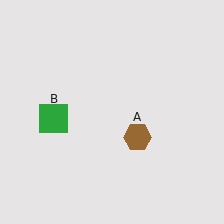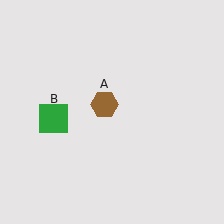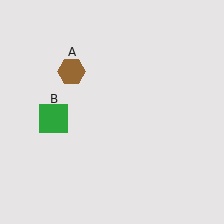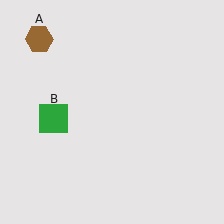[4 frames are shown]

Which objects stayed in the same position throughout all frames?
Green square (object B) remained stationary.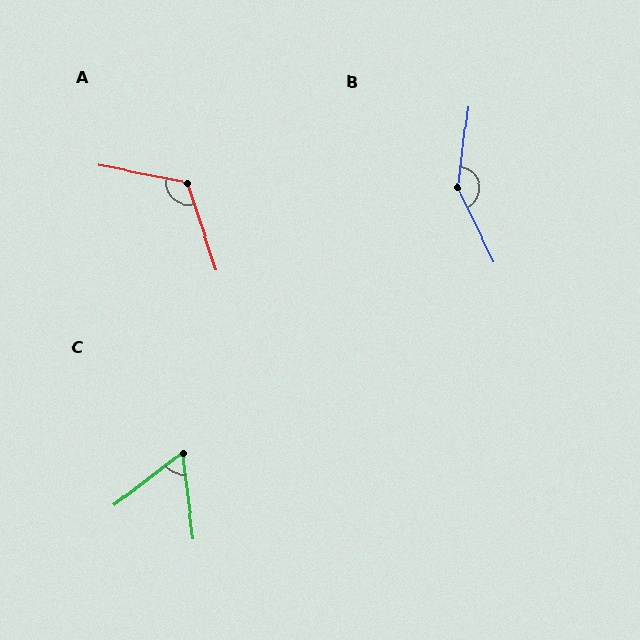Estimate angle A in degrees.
Approximately 119 degrees.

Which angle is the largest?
B, at approximately 147 degrees.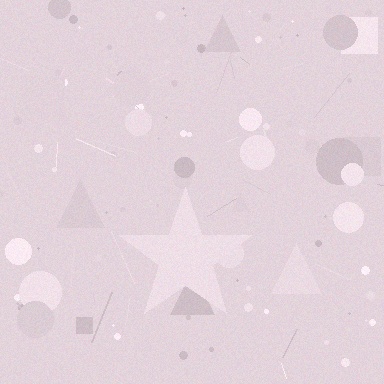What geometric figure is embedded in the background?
A star is embedded in the background.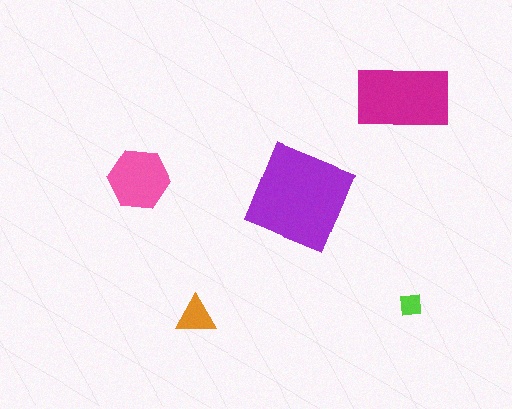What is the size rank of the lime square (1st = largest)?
5th.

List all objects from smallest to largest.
The lime square, the orange triangle, the pink hexagon, the magenta rectangle, the purple square.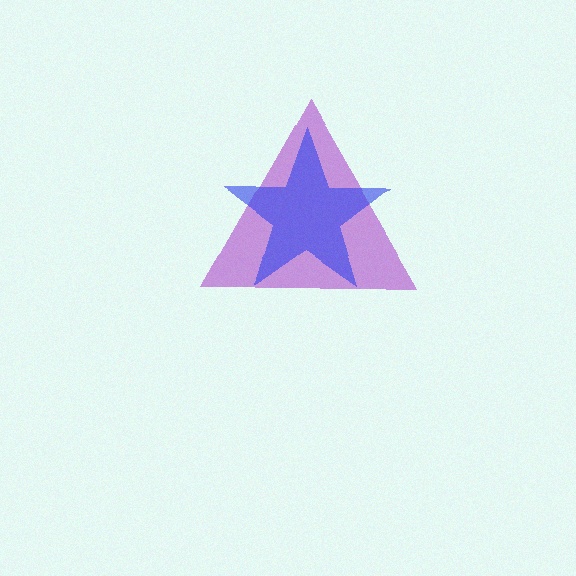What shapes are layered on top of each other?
The layered shapes are: a purple triangle, a blue star.